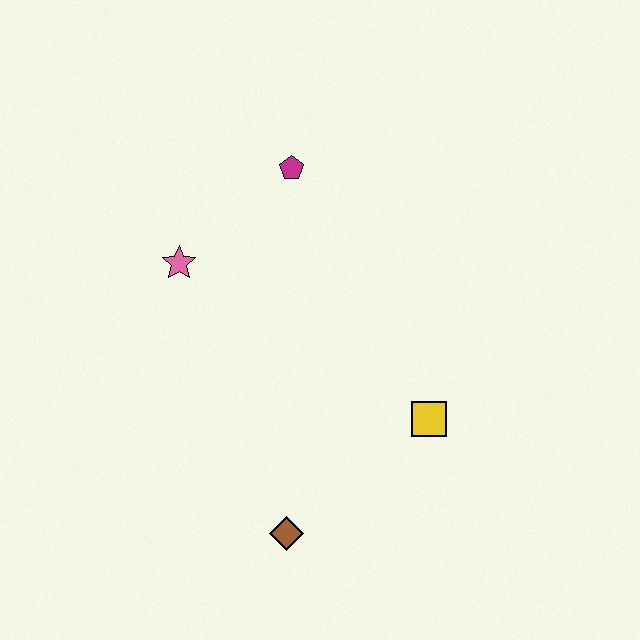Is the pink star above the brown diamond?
Yes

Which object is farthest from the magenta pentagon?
The brown diamond is farthest from the magenta pentagon.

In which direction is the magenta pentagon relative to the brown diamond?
The magenta pentagon is above the brown diamond.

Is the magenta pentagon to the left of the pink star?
No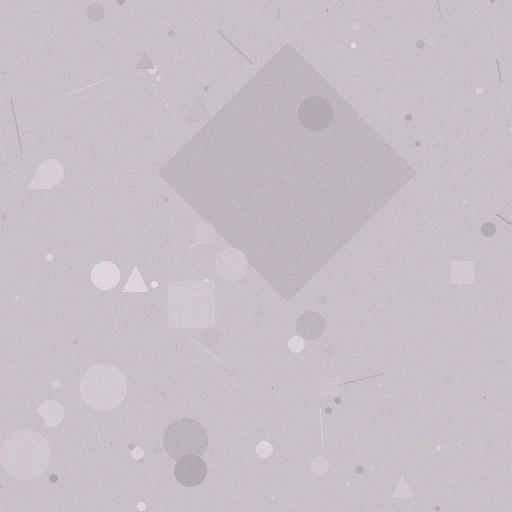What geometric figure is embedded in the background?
A diamond is embedded in the background.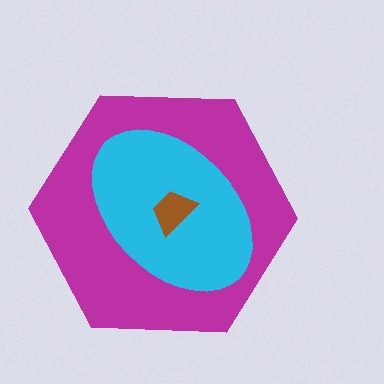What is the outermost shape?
The magenta hexagon.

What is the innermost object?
The brown trapezoid.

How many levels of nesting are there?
3.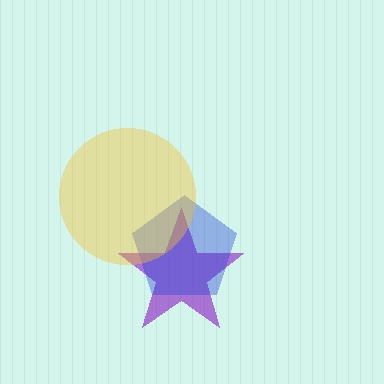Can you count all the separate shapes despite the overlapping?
Yes, there are 3 separate shapes.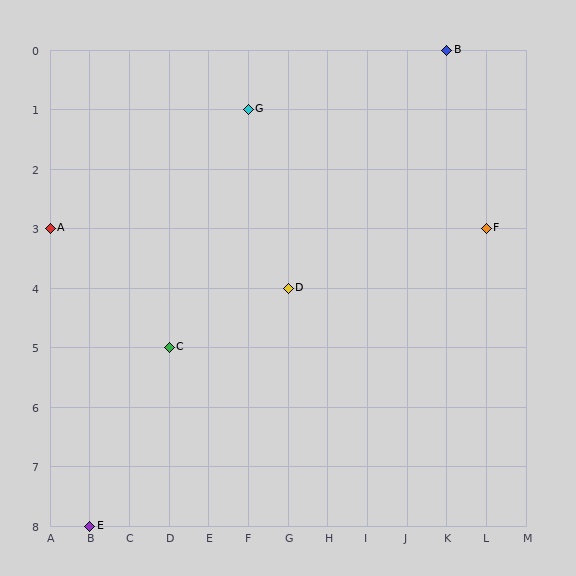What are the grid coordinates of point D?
Point D is at grid coordinates (G, 4).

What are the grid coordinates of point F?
Point F is at grid coordinates (L, 3).